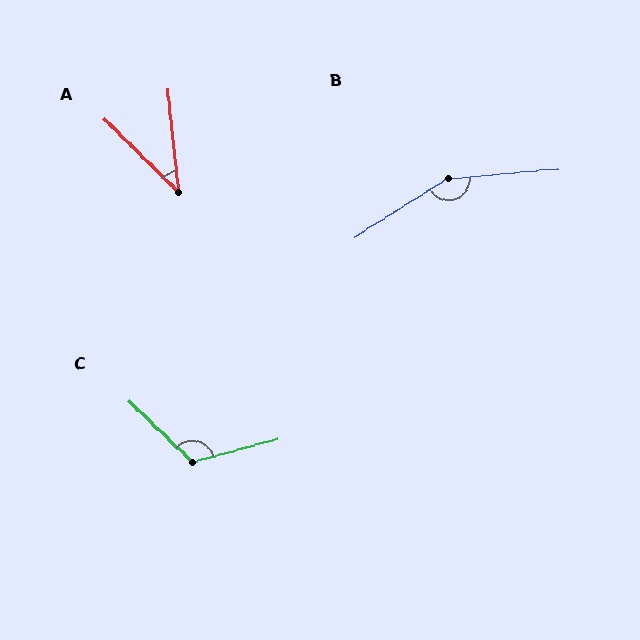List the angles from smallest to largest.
A (39°), C (121°), B (153°).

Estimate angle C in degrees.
Approximately 121 degrees.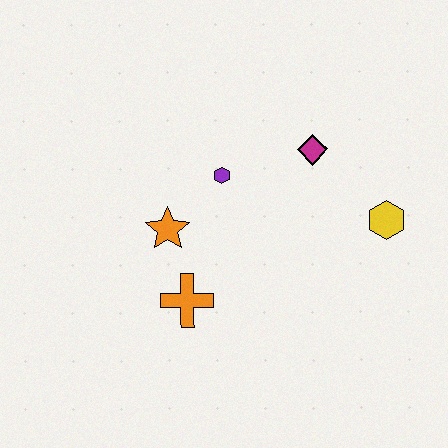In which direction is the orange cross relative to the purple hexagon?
The orange cross is below the purple hexagon.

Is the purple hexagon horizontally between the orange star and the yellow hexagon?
Yes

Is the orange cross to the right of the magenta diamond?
No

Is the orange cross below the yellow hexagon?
Yes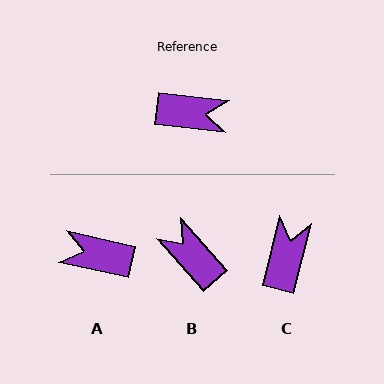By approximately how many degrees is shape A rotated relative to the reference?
Approximately 174 degrees counter-clockwise.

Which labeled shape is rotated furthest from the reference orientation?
A, about 174 degrees away.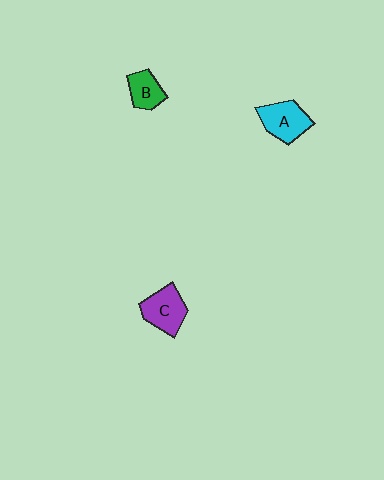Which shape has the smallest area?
Shape B (green).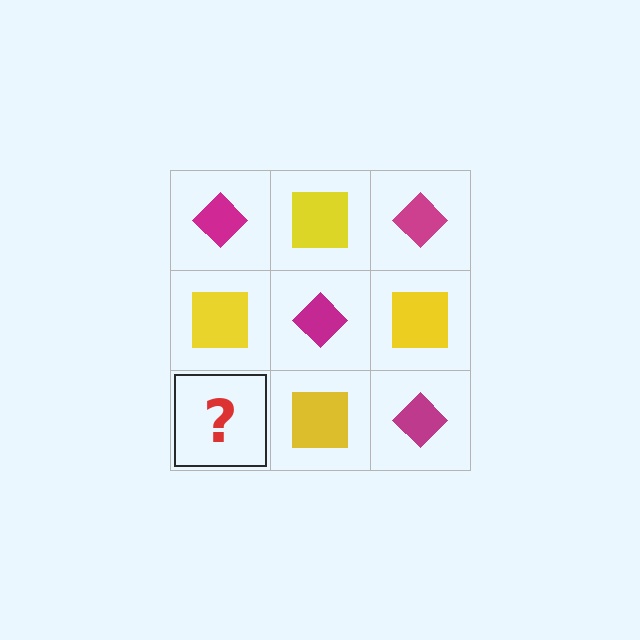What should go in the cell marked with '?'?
The missing cell should contain a magenta diamond.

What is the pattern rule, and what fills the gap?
The rule is that it alternates magenta diamond and yellow square in a checkerboard pattern. The gap should be filled with a magenta diamond.